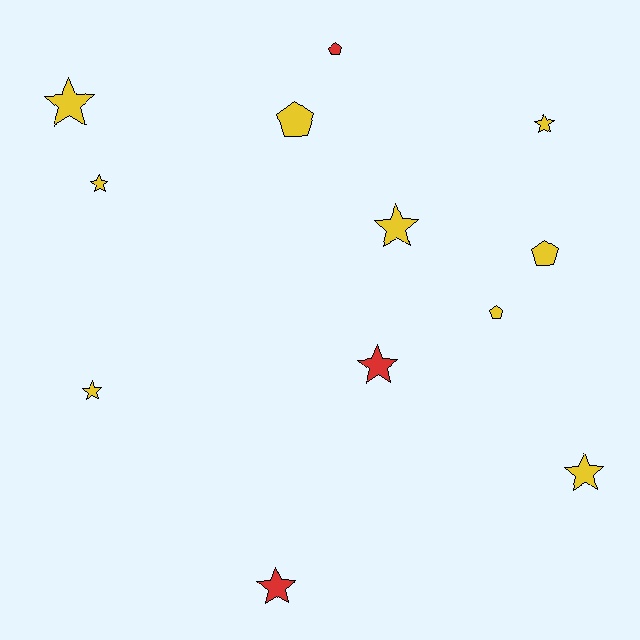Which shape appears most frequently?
Star, with 8 objects.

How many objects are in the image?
There are 12 objects.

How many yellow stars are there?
There are 6 yellow stars.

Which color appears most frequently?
Yellow, with 9 objects.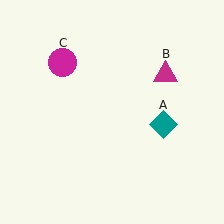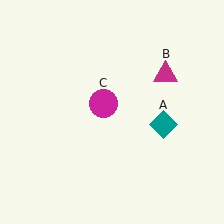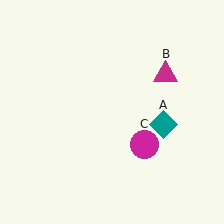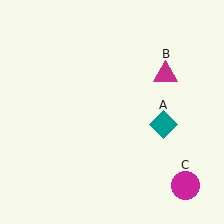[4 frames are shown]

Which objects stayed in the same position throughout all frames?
Teal diamond (object A) and magenta triangle (object B) remained stationary.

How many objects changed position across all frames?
1 object changed position: magenta circle (object C).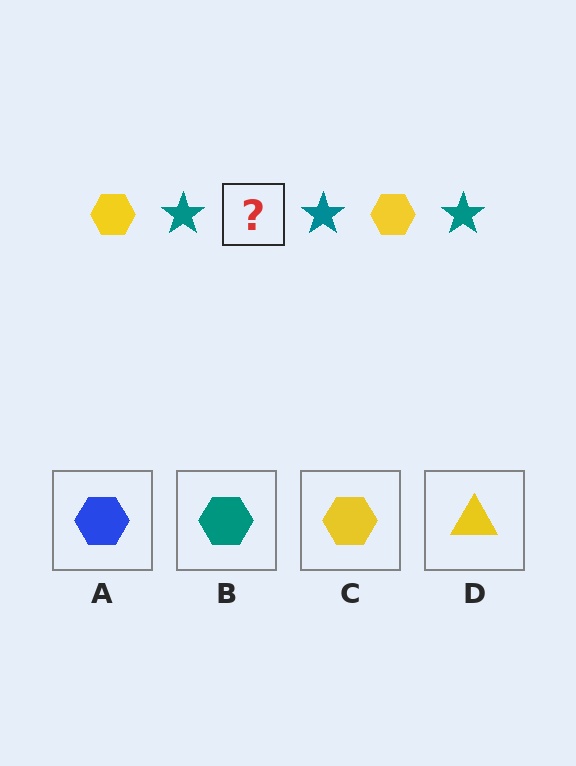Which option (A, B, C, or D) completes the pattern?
C.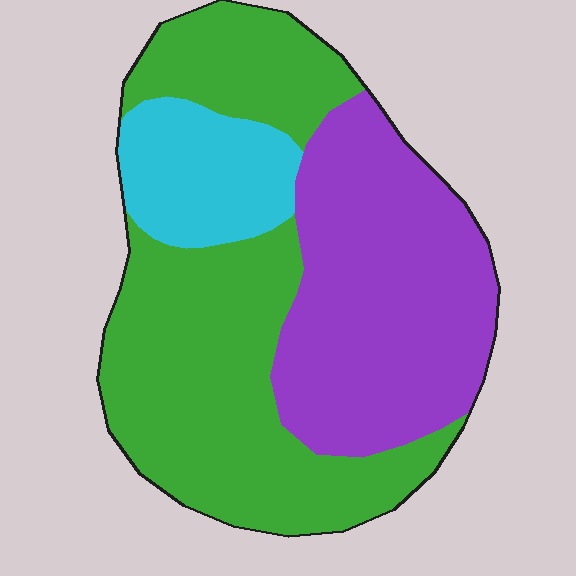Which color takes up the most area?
Green, at roughly 50%.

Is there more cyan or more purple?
Purple.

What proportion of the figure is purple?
Purple takes up between a third and a half of the figure.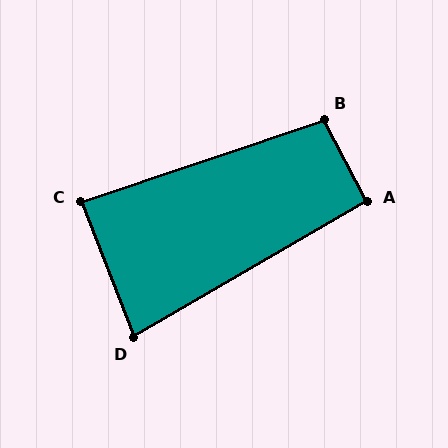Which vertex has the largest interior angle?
B, at approximately 99 degrees.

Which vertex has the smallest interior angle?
D, at approximately 81 degrees.